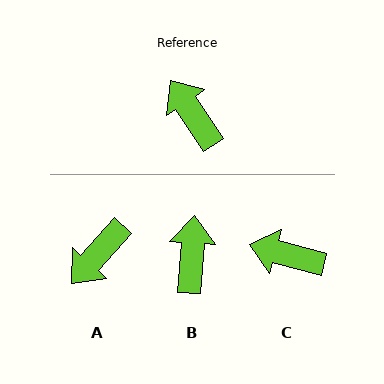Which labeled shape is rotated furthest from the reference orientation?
A, about 105 degrees away.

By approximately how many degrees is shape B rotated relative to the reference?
Approximately 38 degrees clockwise.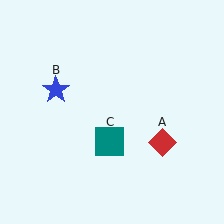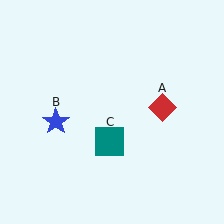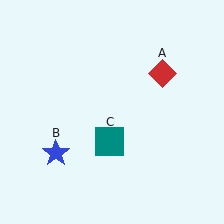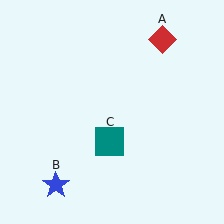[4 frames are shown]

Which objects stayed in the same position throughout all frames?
Teal square (object C) remained stationary.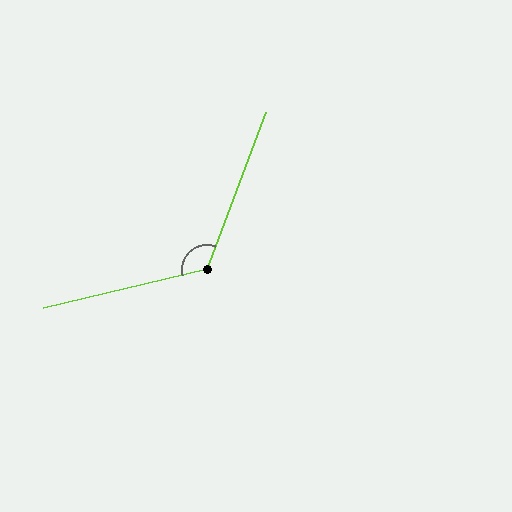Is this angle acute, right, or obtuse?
It is obtuse.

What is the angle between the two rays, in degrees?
Approximately 124 degrees.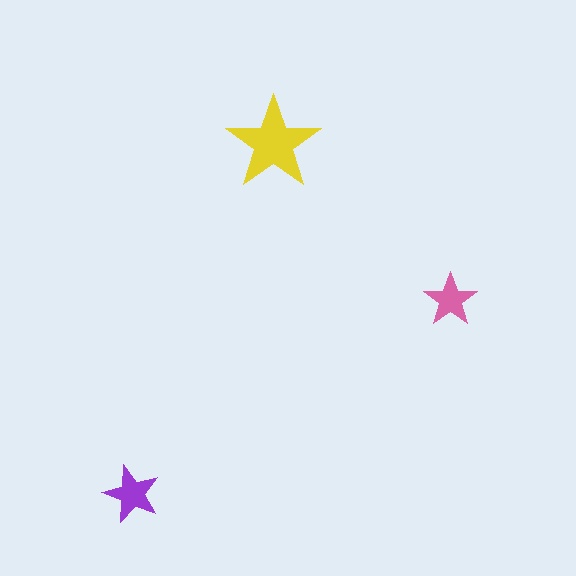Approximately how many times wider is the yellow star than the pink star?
About 2 times wider.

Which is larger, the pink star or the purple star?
The purple one.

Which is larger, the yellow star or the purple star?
The yellow one.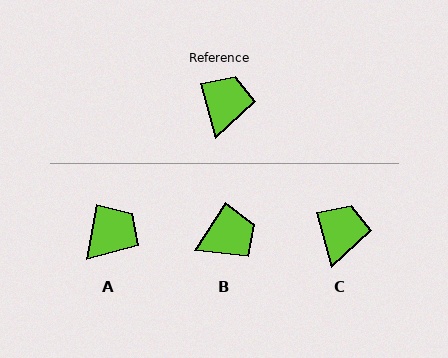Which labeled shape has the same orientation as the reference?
C.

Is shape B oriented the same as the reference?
No, it is off by about 48 degrees.